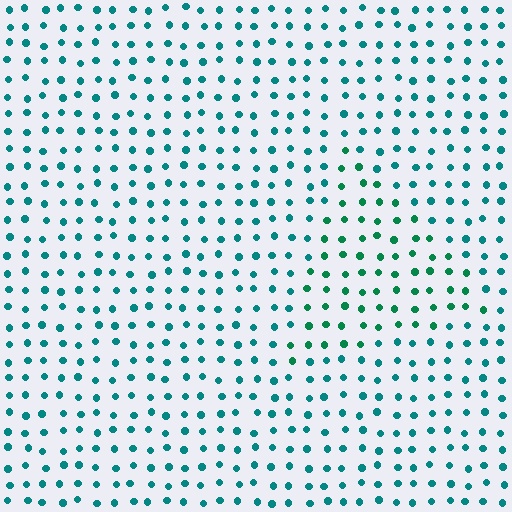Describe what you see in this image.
The image is filled with small teal elements in a uniform arrangement. A triangle-shaped region is visible where the elements are tinted to a slightly different hue, forming a subtle color boundary.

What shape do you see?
I see a triangle.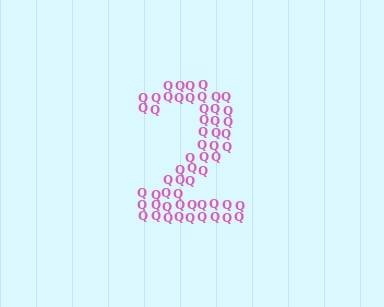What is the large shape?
The large shape is the digit 2.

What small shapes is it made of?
It is made of small letter Q's.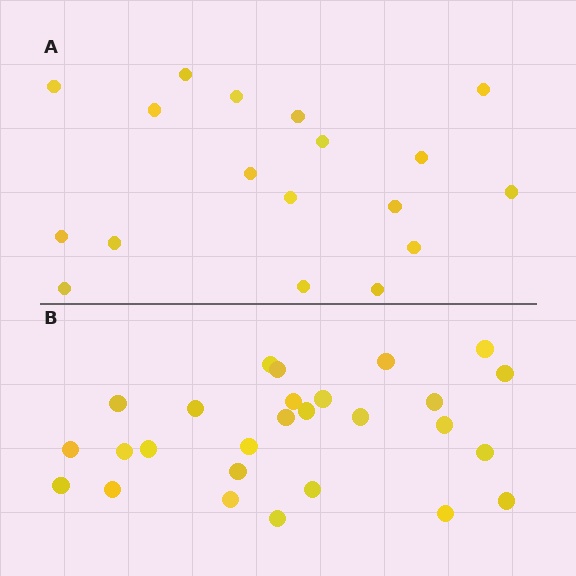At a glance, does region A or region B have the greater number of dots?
Region B (the bottom region) has more dots.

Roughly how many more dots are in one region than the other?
Region B has roughly 8 or so more dots than region A.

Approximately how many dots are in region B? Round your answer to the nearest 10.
About 30 dots. (The exact count is 27, which rounds to 30.)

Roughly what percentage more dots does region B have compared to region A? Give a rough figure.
About 50% more.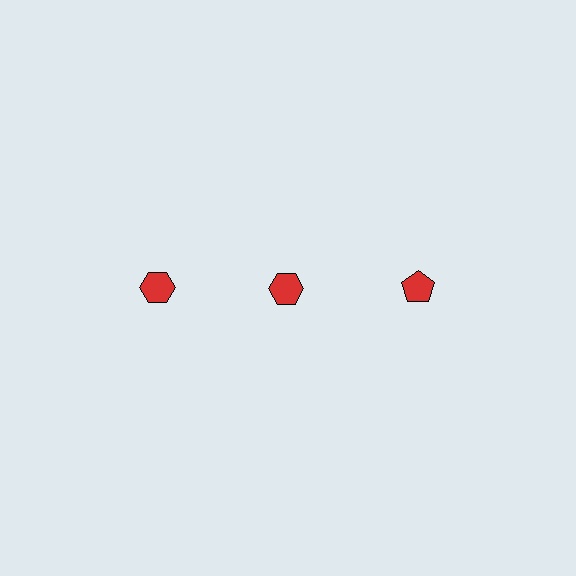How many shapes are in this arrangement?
There are 3 shapes arranged in a grid pattern.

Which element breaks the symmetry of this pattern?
The red pentagon in the top row, center column breaks the symmetry. All other shapes are red hexagons.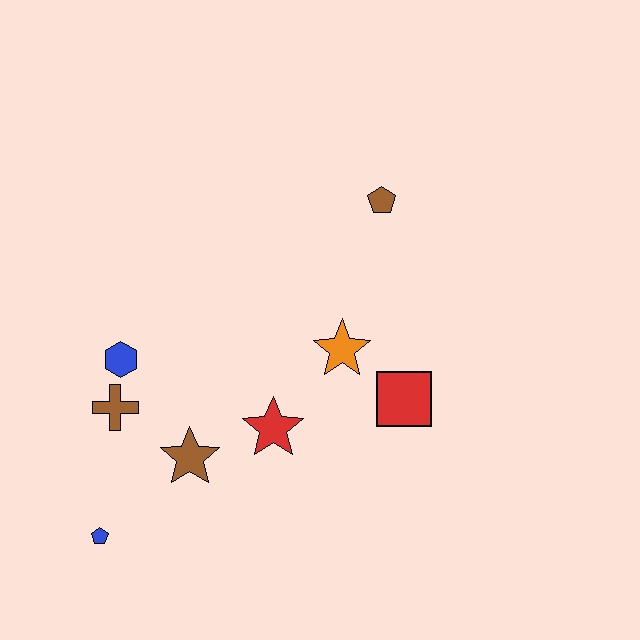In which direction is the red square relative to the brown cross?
The red square is to the right of the brown cross.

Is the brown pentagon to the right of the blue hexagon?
Yes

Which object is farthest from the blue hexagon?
The brown pentagon is farthest from the blue hexagon.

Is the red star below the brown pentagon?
Yes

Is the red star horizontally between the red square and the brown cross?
Yes